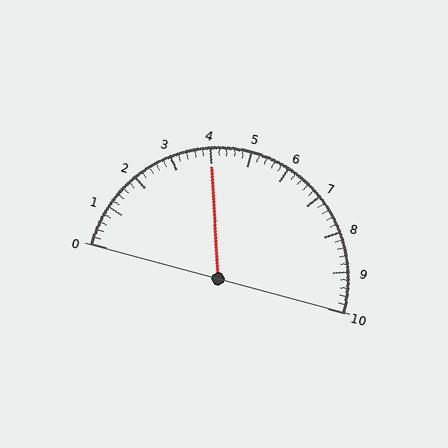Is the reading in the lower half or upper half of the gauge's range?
The reading is in the lower half of the range (0 to 10).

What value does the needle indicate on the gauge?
The needle indicates approximately 4.0.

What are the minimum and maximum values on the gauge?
The gauge ranges from 0 to 10.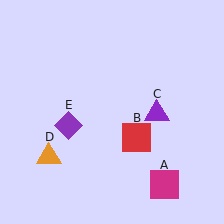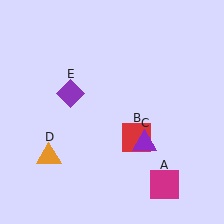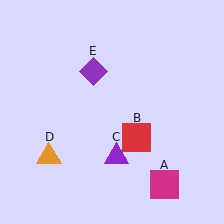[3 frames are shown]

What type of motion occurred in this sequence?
The purple triangle (object C), purple diamond (object E) rotated clockwise around the center of the scene.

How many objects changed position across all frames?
2 objects changed position: purple triangle (object C), purple diamond (object E).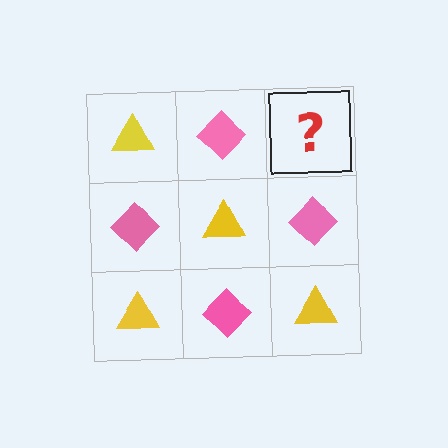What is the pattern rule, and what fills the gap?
The rule is that it alternates yellow triangle and pink diamond in a checkerboard pattern. The gap should be filled with a yellow triangle.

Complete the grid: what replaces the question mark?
The question mark should be replaced with a yellow triangle.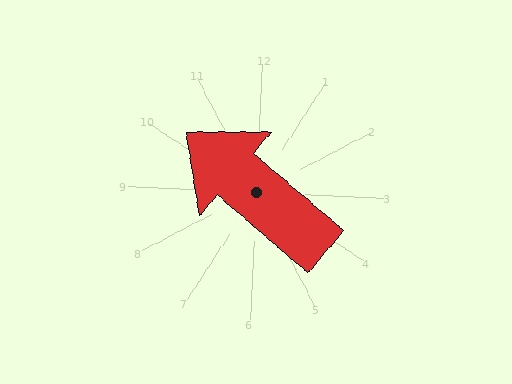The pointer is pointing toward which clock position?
Roughly 10 o'clock.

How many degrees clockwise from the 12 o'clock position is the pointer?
Approximately 308 degrees.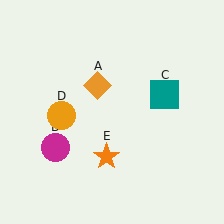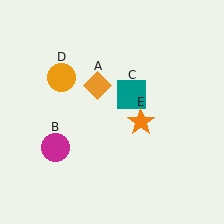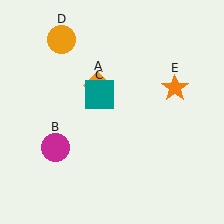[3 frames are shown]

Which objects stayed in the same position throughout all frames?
Orange diamond (object A) and magenta circle (object B) remained stationary.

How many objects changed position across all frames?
3 objects changed position: teal square (object C), orange circle (object D), orange star (object E).